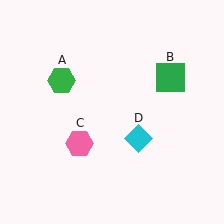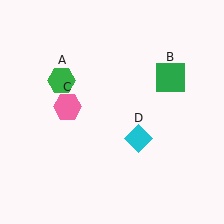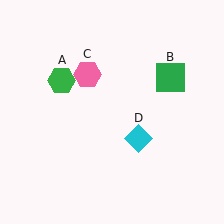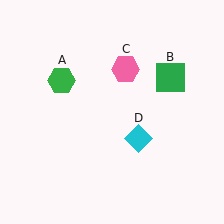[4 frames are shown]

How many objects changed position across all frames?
1 object changed position: pink hexagon (object C).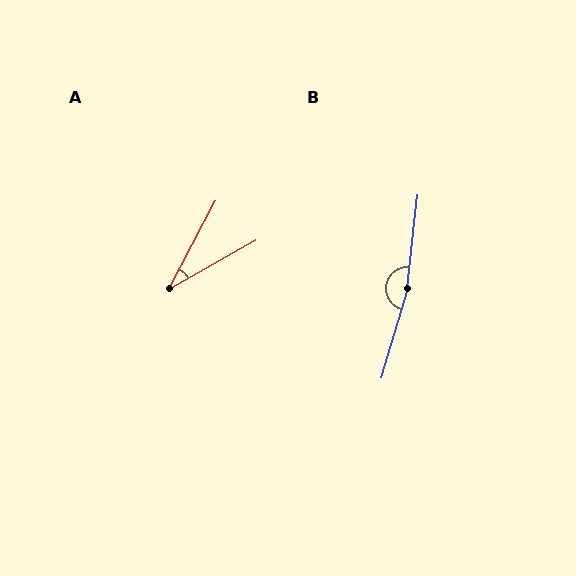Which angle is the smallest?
A, at approximately 33 degrees.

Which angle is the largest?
B, at approximately 170 degrees.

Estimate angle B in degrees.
Approximately 170 degrees.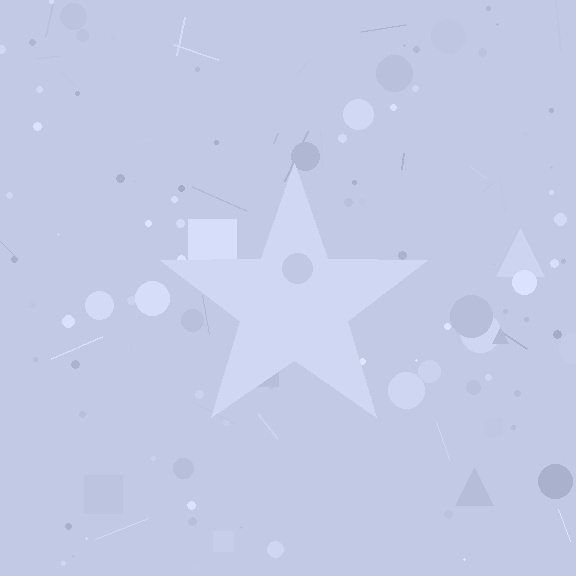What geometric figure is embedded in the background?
A star is embedded in the background.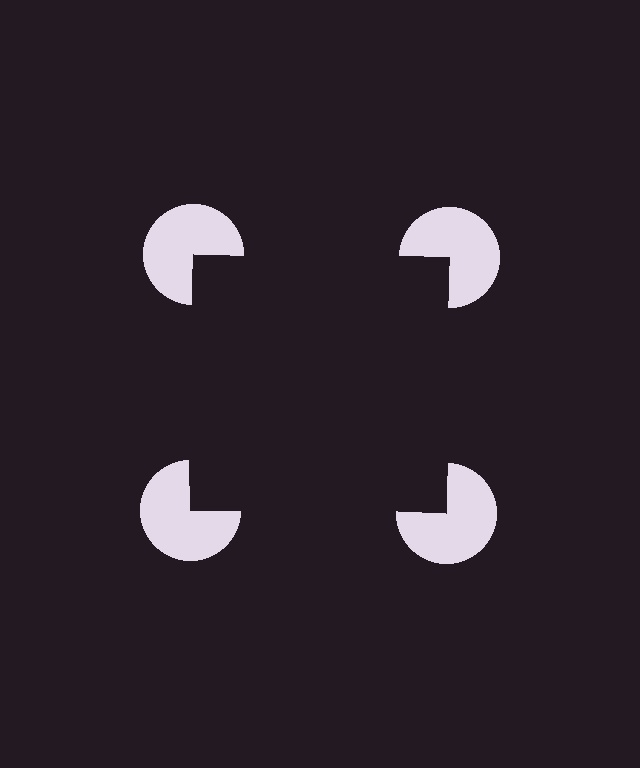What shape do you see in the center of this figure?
An illusory square — its edges are inferred from the aligned wedge cuts in the pac-man discs, not physically drawn.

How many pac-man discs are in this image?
There are 4 — one at each vertex of the illusory square.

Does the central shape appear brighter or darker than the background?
It typically appears slightly darker than the background, even though no actual brightness change is drawn.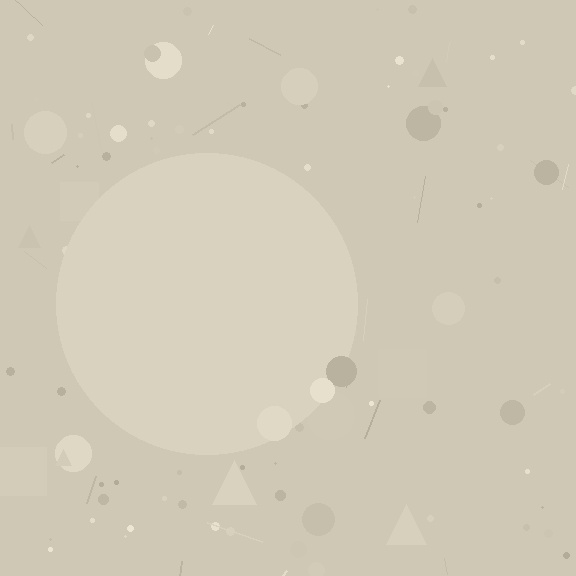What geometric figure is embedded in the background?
A circle is embedded in the background.